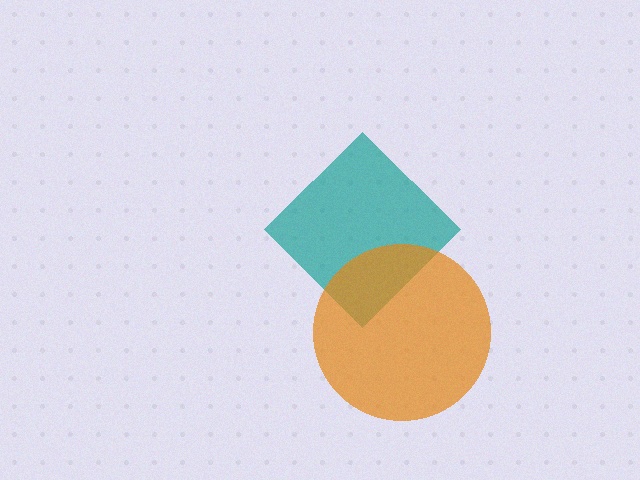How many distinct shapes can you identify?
There are 2 distinct shapes: a teal diamond, an orange circle.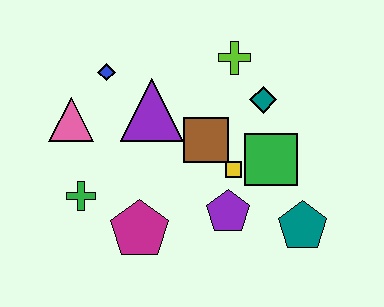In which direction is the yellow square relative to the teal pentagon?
The yellow square is to the left of the teal pentagon.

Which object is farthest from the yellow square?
The pink triangle is farthest from the yellow square.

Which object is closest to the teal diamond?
The lime cross is closest to the teal diamond.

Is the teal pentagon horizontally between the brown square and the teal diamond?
No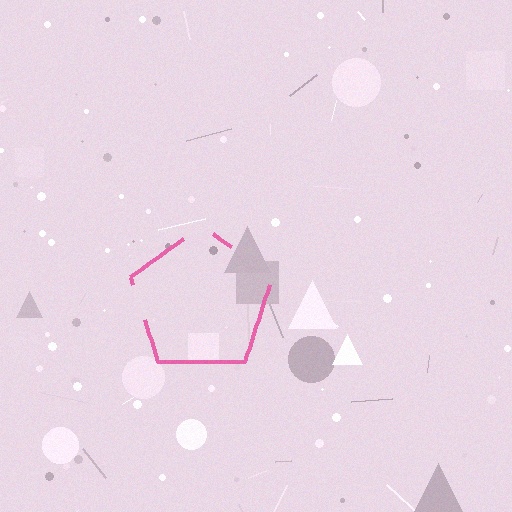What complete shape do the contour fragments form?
The contour fragments form a pentagon.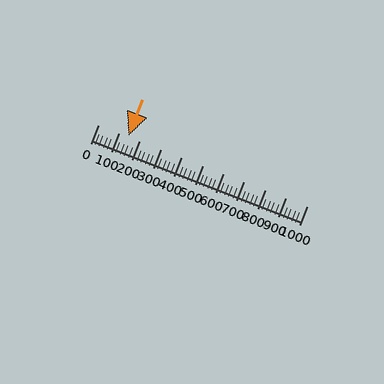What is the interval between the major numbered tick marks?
The major tick marks are spaced 100 units apart.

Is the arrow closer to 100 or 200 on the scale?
The arrow is closer to 100.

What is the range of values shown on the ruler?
The ruler shows values from 0 to 1000.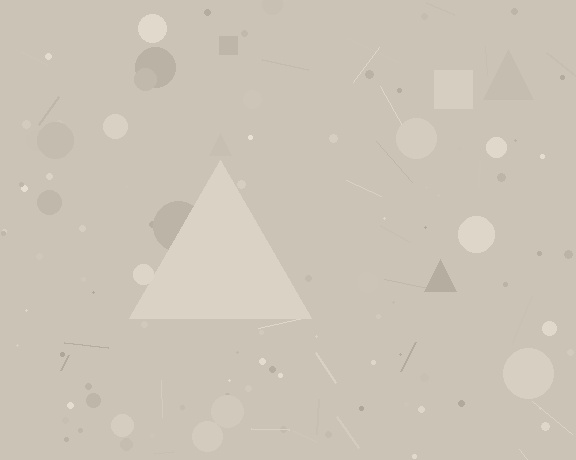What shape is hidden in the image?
A triangle is hidden in the image.